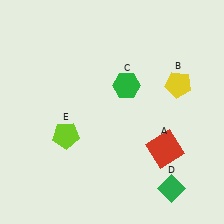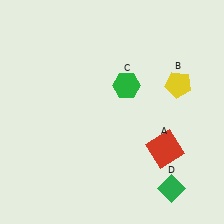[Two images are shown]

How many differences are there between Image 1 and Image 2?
There is 1 difference between the two images.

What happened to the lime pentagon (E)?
The lime pentagon (E) was removed in Image 2. It was in the bottom-left area of Image 1.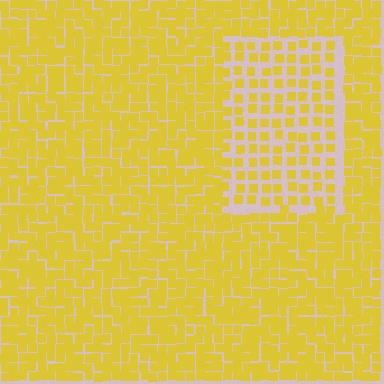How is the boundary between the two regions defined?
The boundary is defined by a change in element density (approximately 1.9x ratio). All elements are the same color, size, and shape.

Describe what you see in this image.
The image contains small yellow elements arranged at two different densities. A rectangle-shaped region is visible where the elements are less densely packed than the surrounding area.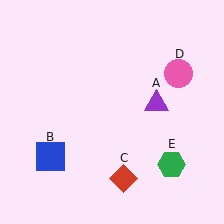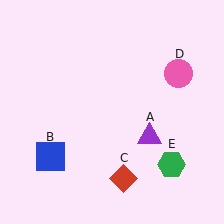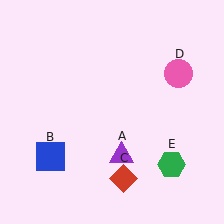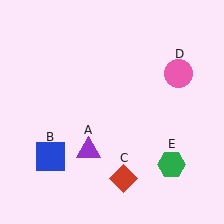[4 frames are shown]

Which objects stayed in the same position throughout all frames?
Blue square (object B) and red diamond (object C) and pink circle (object D) and green hexagon (object E) remained stationary.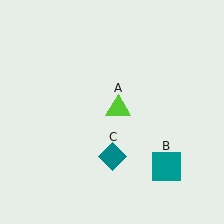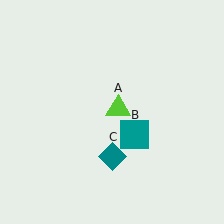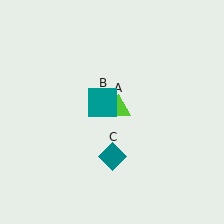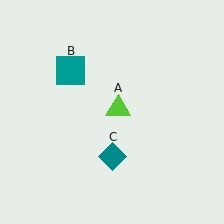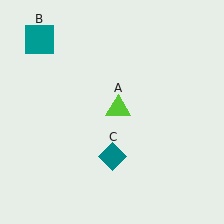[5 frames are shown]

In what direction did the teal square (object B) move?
The teal square (object B) moved up and to the left.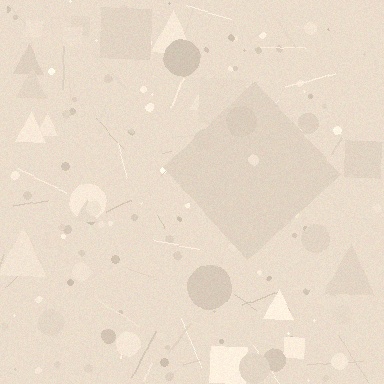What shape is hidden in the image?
A diamond is hidden in the image.